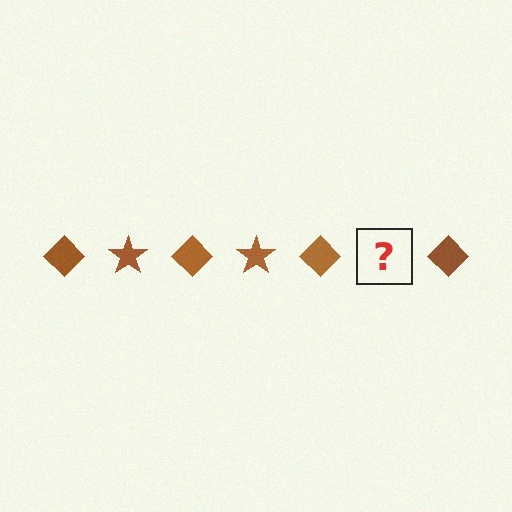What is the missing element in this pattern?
The missing element is a brown star.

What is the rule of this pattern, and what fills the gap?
The rule is that the pattern cycles through diamond, star shapes in brown. The gap should be filled with a brown star.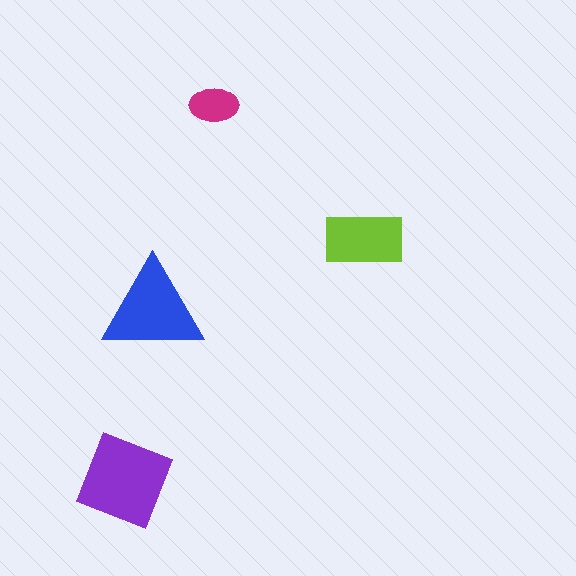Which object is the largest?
The purple diamond.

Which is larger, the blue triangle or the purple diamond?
The purple diamond.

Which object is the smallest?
The magenta ellipse.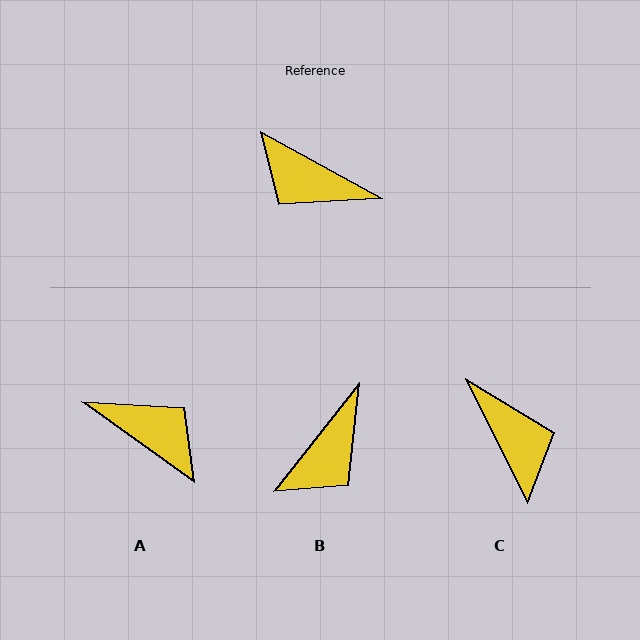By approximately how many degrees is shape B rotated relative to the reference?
Approximately 81 degrees counter-clockwise.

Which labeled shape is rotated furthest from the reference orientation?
A, about 174 degrees away.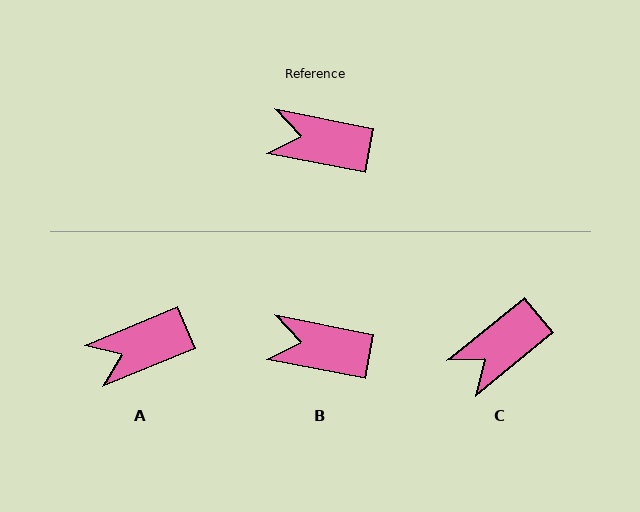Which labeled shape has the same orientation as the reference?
B.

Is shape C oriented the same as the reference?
No, it is off by about 50 degrees.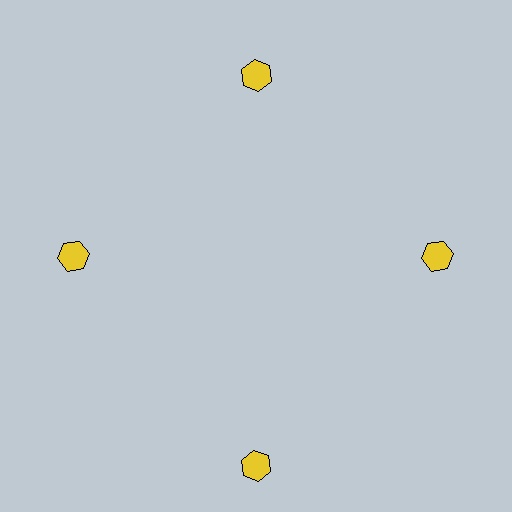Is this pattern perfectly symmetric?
No. The 4 yellow hexagons are arranged in a ring, but one element near the 6 o'clock position is pushed outward from the center, breaking the 4-fold rotational symmetry.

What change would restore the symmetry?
The symmetry would be restored by moving it inward, back onto the ring so that all 4 hexagons sit at equal angles and equal distance from the center.